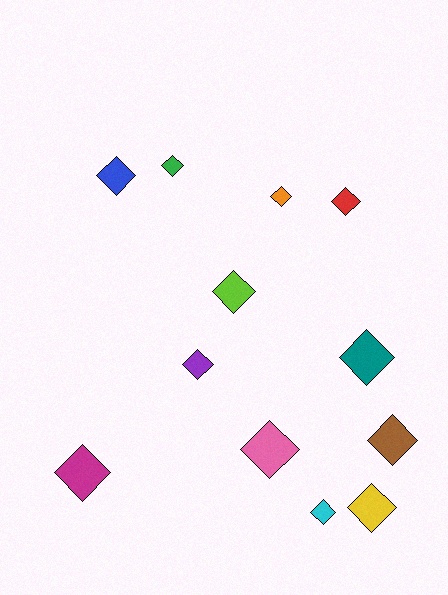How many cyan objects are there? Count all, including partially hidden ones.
There is 1 cyan object.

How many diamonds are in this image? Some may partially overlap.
There are 12 diamonds.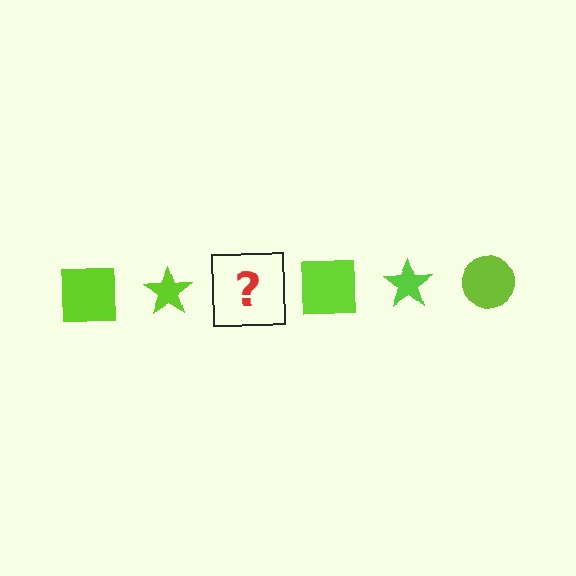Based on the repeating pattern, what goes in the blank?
The blank should be a lime circle.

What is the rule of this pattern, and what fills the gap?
The rule is that the pattern cycles through square, star, circle shapes in lime. The gap should be filled with a lime circle.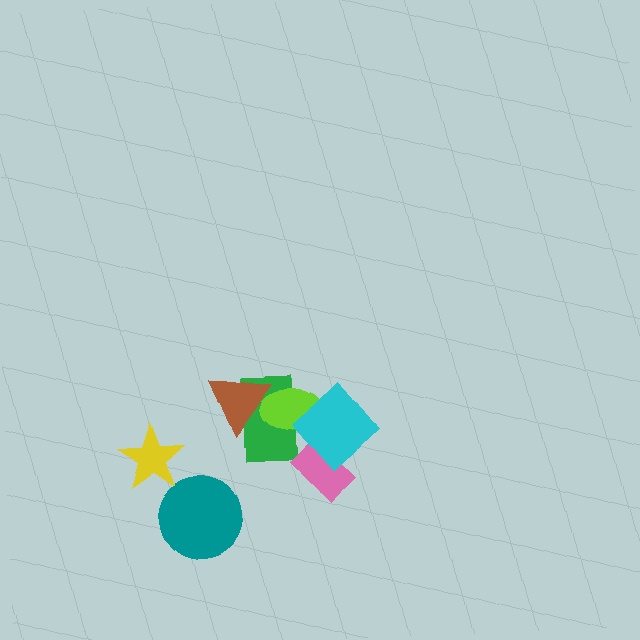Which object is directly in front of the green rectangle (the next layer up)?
The lime ellipse is directly in front of the green rectangle.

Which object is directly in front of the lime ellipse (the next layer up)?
The brown triangle is directly in front of the lime ellipse.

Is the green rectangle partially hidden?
Yes, it is partially covered by another shape.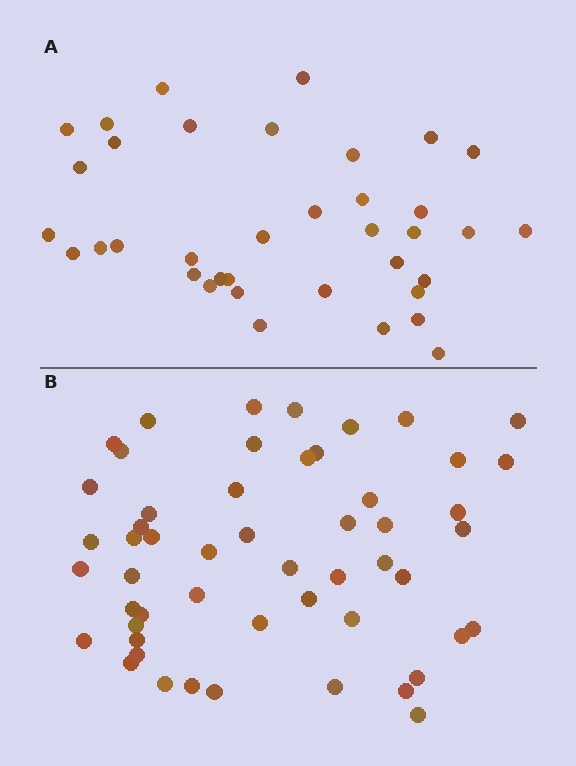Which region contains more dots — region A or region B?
Region B (the bottom region) has more dots.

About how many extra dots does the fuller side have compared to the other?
Region B has approximately 15 more dots than region A.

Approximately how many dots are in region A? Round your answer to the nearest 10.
About 40 dots. (The exact count is 37, which rounds to 40.)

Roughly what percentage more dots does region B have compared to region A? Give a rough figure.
About 45% more.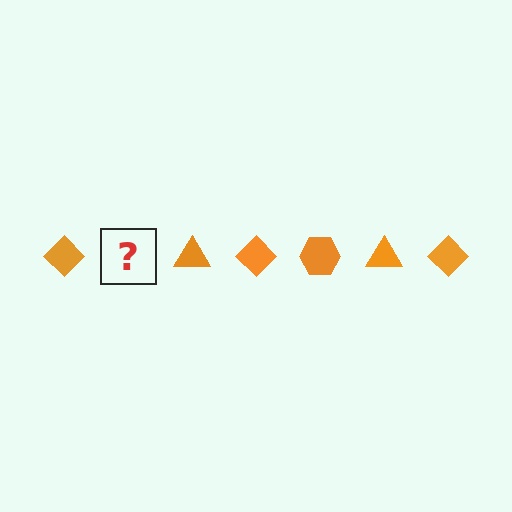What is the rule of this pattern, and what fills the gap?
The rule is that the pattern cycles through diamond, hexagon, triangle shapes in orange. The gap should be filled with an orange hexagon.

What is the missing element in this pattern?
The missing element is an orange hexagon.